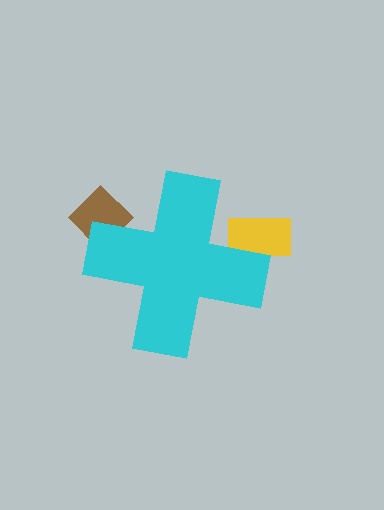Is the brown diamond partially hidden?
Yes, the brown diamond is partially hidden behind the cyan cross.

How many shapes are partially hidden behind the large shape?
3 shapes are partially hidden.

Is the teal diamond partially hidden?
Yes, the teal diamond is partially hidden behind the cyan cross.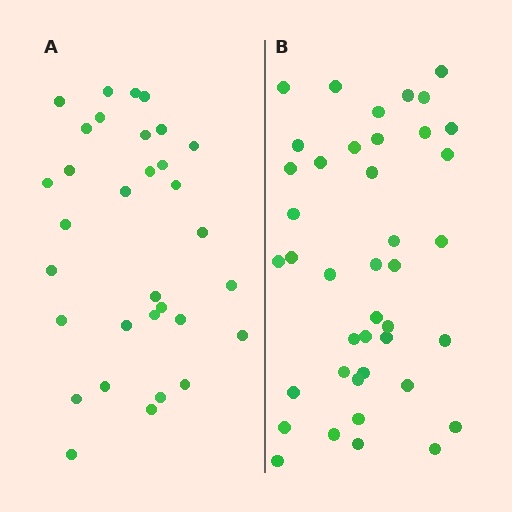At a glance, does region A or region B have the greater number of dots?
Region B (the right region) has more dots.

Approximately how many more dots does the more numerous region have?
Region B has roughly 8 or so more dots than region A.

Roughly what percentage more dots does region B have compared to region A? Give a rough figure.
About 30% more.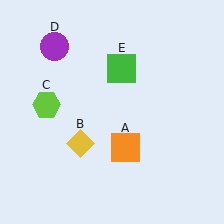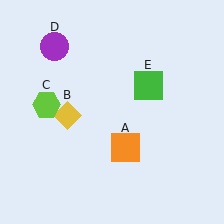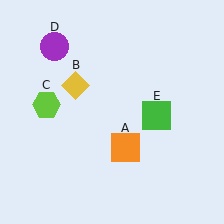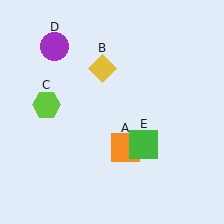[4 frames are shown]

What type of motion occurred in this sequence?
The yellow diamond (object B), green square (object E) rotated clockwise around the center of the scene.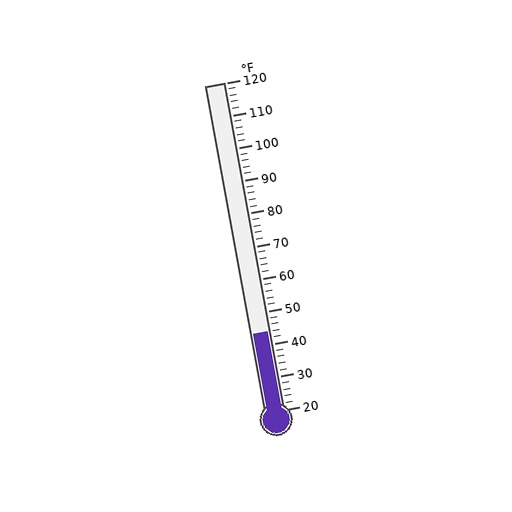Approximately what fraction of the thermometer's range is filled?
The thermometer is filled to approximately 25% of its range.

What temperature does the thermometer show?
The thermometer shows approximately 44°F.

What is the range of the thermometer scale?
The thermometer scale ranges from 20°F to 120°F.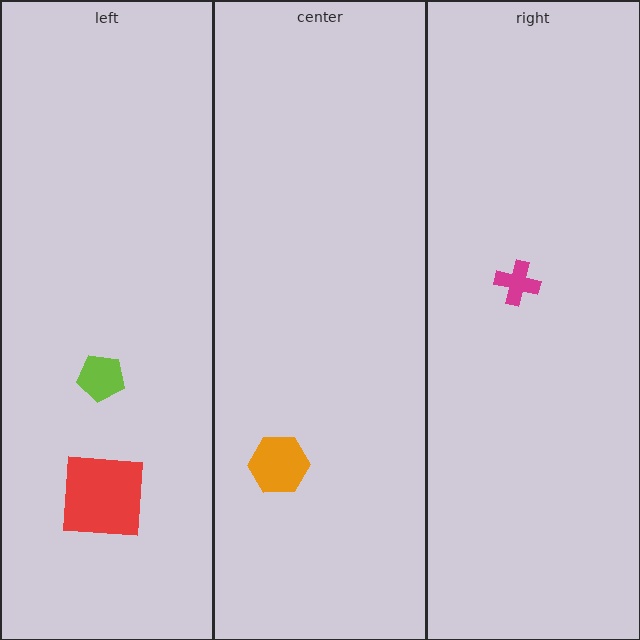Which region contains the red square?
The left region.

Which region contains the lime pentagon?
The left region.